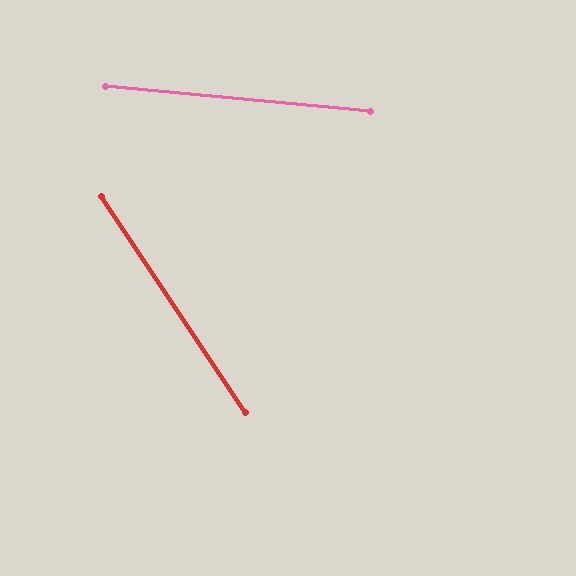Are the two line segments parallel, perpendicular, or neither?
Neither parallel nor perpendicular — they differ by about 51°.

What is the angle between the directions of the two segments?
Approximately 51 degrees.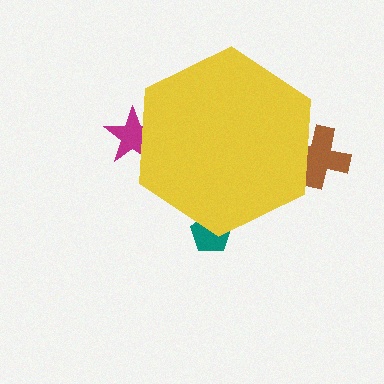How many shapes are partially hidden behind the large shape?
3 shapes are partially hidden.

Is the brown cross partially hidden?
Yes, the brown cross is partially hidden behind the yellow hexagon.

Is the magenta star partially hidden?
Yes, the magenta star is partially hidden behind the yellow hexagon.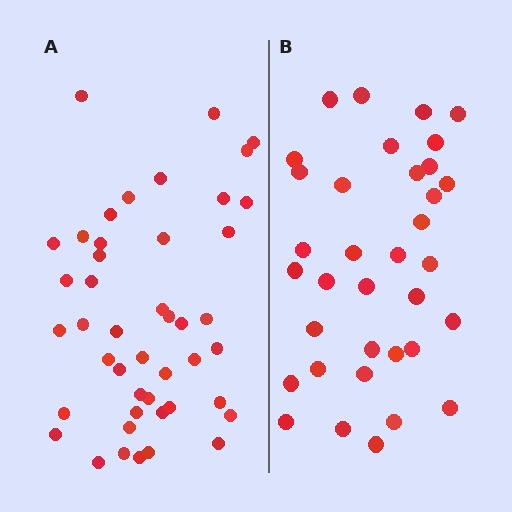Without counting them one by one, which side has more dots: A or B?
Region A (the left region) has more dots.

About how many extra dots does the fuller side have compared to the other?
Region A has roughly 10 or so more dots than region B.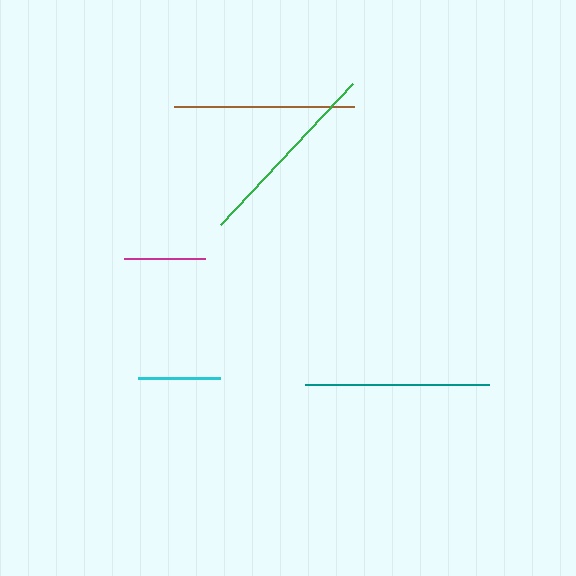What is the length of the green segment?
The green segment is approximately 193 pixels long.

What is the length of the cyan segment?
The cyan segment is approximately 82 pixels long.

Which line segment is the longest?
The green line is the longest at approximately 193 pixels.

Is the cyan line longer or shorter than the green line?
The green line is longer than the cyan line.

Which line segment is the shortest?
The magenta line is the shortest at approximately 81 pixels.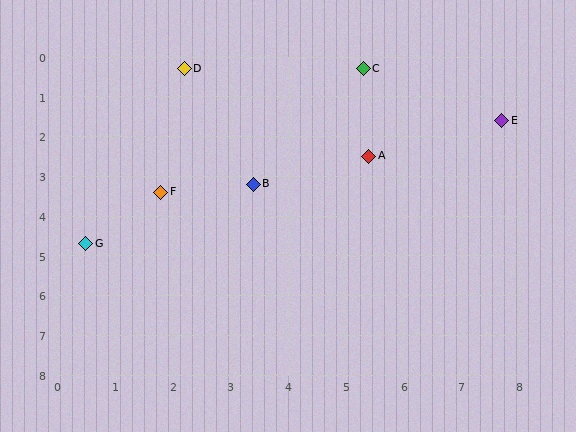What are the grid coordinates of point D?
Point D is at approximately (2.2, 0.3).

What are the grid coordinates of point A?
Point A is at approximately (5.4, 2.5).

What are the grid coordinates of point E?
Point E is at approximately (7.7, 1.6).